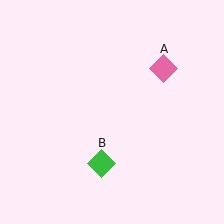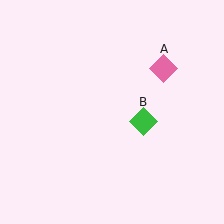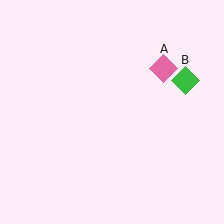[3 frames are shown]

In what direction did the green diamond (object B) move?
The green diamond (object B) moved up and to the right.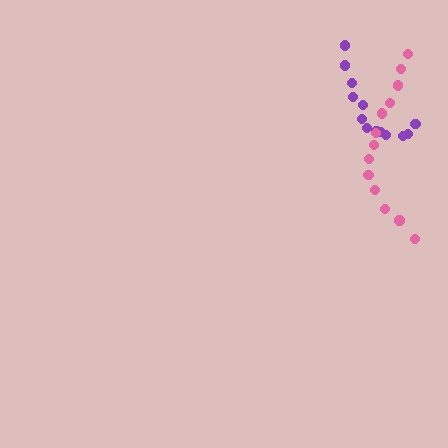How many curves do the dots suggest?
There are 2 distinct paths.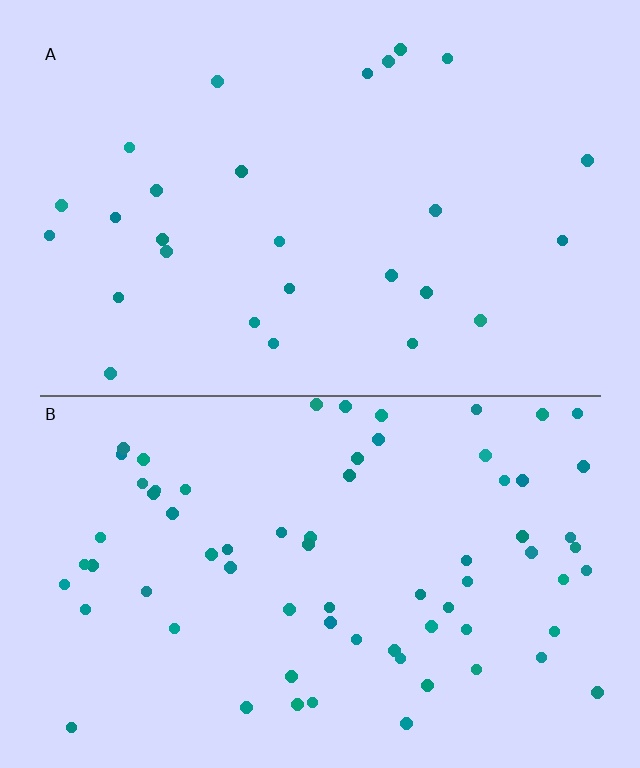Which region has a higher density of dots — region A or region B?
B (the bottom).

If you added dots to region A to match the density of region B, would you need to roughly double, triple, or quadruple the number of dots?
Approximately triple.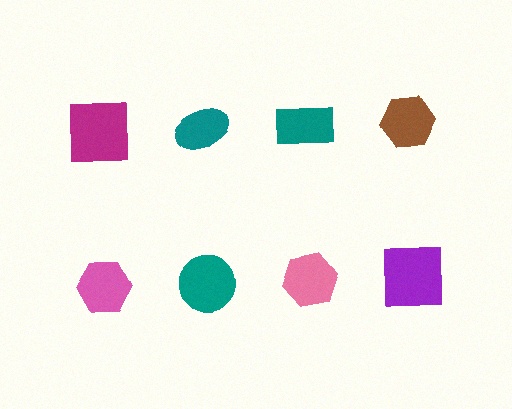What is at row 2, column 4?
A purple square.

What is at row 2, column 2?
A teal circle.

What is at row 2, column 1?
A pink hexagon.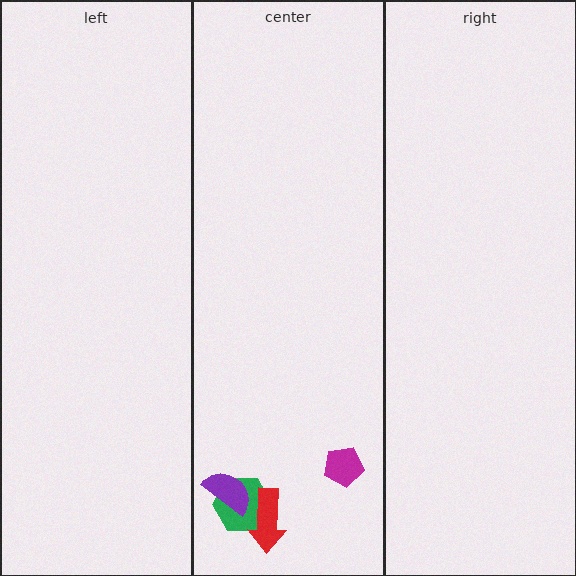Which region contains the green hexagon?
The center region.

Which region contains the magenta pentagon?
The center region.